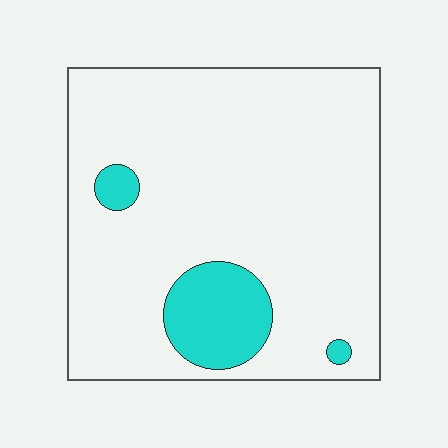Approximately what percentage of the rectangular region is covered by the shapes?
Approximately 10%.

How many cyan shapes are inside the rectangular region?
3.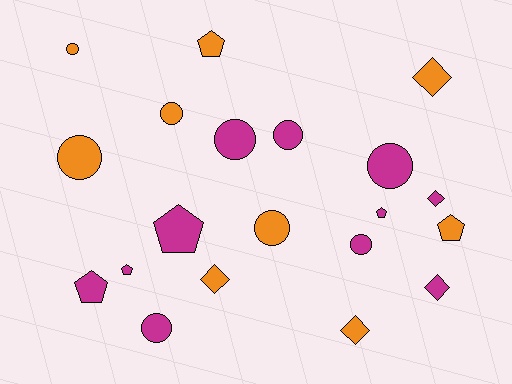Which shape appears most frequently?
Circle, with 9 objects.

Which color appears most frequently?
Magenta, with 11 objects.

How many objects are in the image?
There are 20 objects.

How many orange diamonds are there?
There are 3 orange diamonds.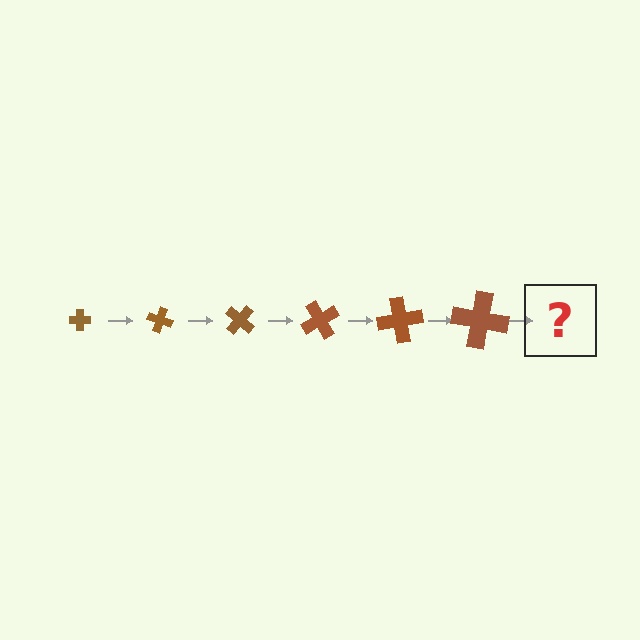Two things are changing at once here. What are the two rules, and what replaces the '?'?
The two rules are that the cross grows larger each step and it rotates 20 degrees each step. The '?' should be a cross, larger than the previous one and rotated 120 degrees from the start.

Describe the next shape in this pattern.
It should be a cross, larger than the previous one and rotated 120 degrees from the start.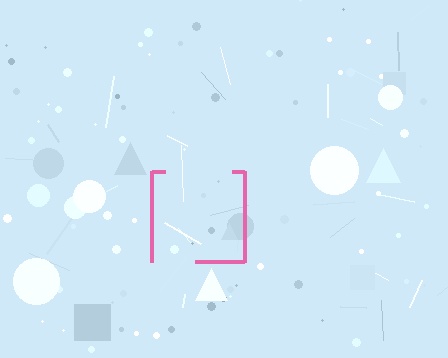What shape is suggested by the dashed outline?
The dashed outline suggests a square.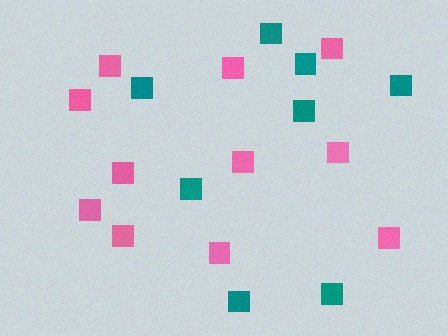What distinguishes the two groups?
There are 2 groups: one group of teal squares (8) and one group of pink squares (11).